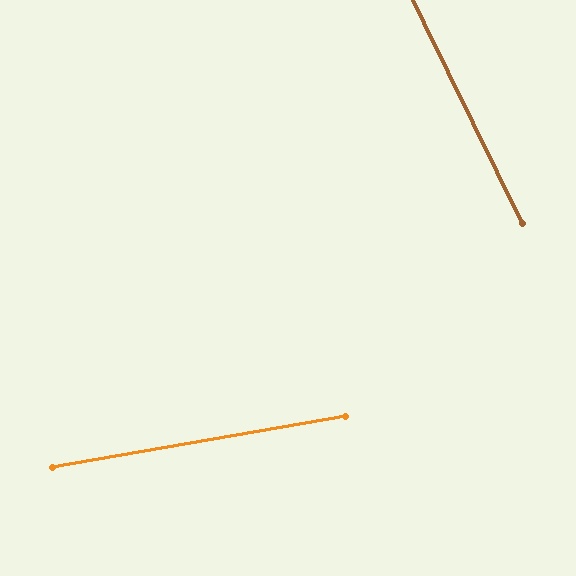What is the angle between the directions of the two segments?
Approximately 74 degrees.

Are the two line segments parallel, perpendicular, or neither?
Neither parallel nor perpendicular — they differ by about 74°.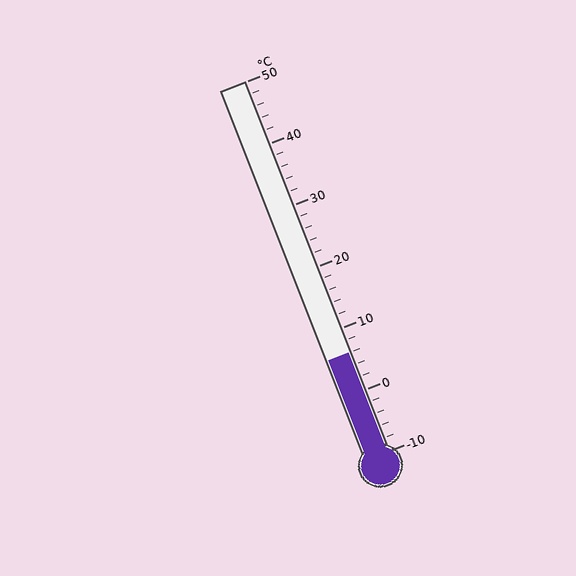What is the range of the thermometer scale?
The thermometer scale ranges from -10°C to 50°C.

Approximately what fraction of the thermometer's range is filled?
The thermometer is filled to approximately 25% of its range.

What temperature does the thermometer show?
The thermometer shows approximately 6°C.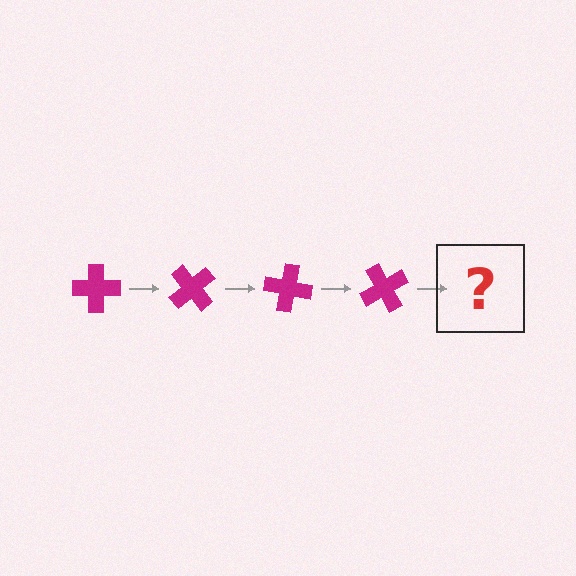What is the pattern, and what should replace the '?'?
The pattern is that the cross rotates 50 degrees each step. The '?' should be a magenta cross rotated 200 degrees.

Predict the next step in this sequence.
The next step is a magenta cross rotated 200 degrees.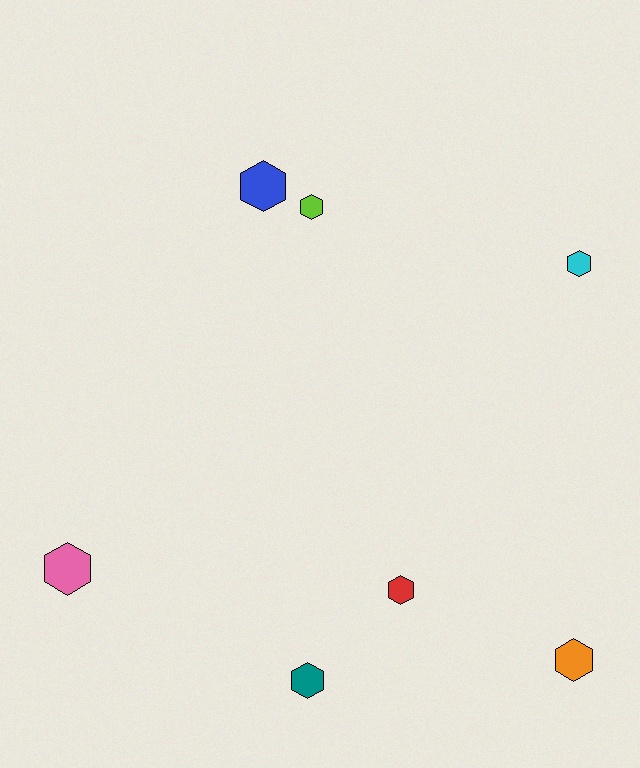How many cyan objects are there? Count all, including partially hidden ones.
There is 1 cyan object.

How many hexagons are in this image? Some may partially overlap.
There are 7 hexagons.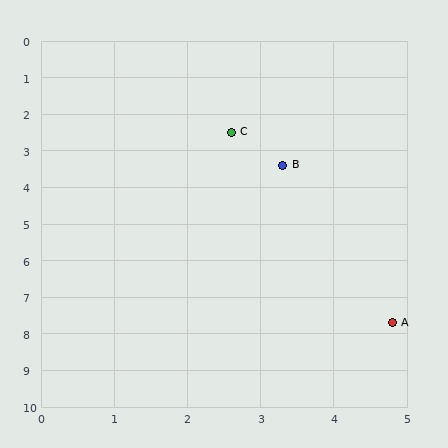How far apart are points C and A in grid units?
Points C and A are about 5.6 grid units apart.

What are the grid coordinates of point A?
Point A is at approximately (4.8, 7.7).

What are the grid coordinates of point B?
Point B is at approximately (3.3, 3.4).